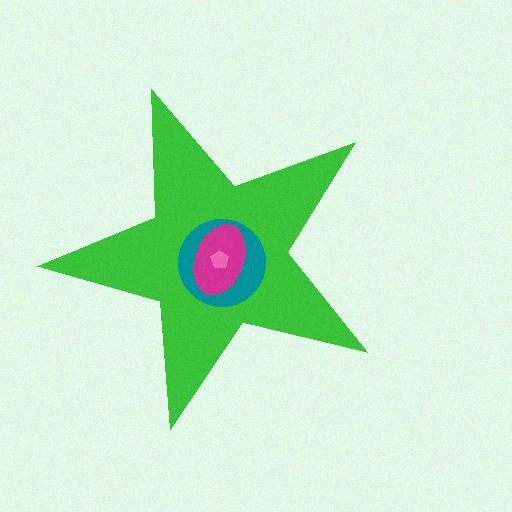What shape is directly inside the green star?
The teal circle.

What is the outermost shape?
The green star.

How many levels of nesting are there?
4.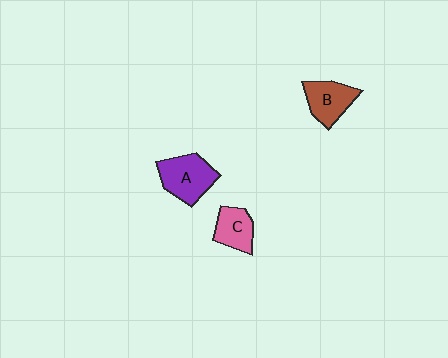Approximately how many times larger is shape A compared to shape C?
Approximately 1.4 times.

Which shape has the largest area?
Shape A (purple).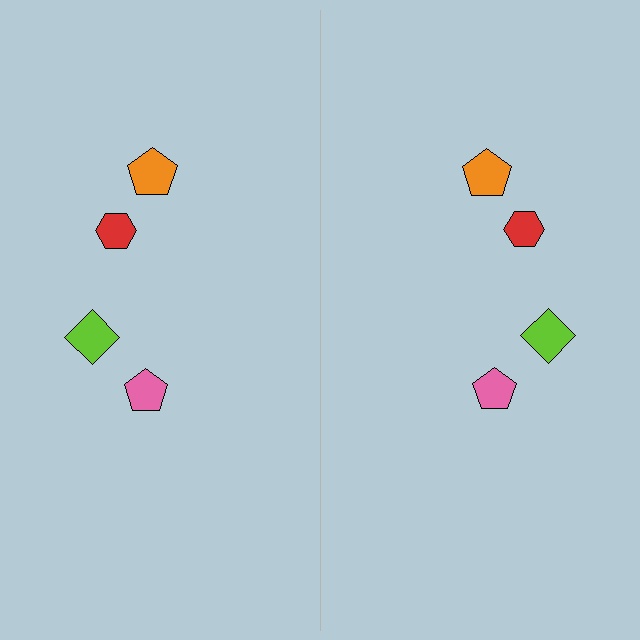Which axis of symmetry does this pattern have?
The pattern has a vertical axis of symmetry running through the center of the image.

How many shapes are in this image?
There are 8 shapes in this image.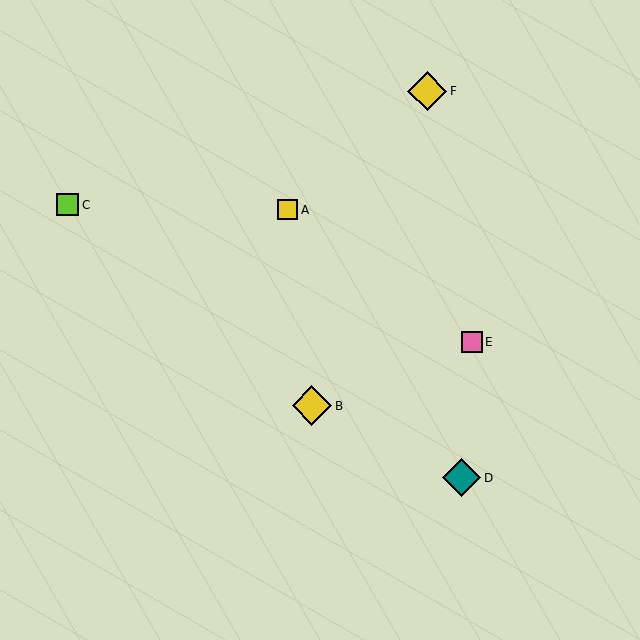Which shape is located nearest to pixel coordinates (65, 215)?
The lime square (labeled C) at (68, 205) is nearest to that location.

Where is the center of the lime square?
The center of the lime square is at (68, 205).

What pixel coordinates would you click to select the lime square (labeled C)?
Click at (68, 205) to select the lime square C.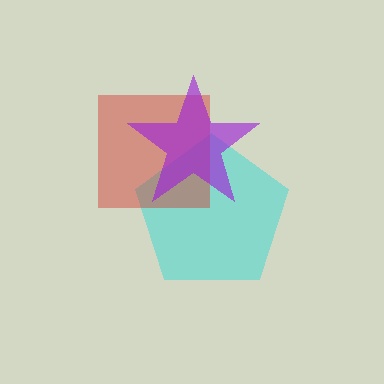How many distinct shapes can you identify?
There are 3 distinct shapes: a cyan pentagon, a red square, a purple star.